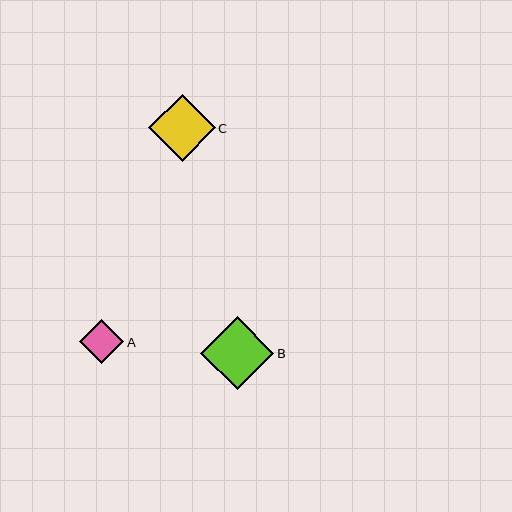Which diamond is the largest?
Diamond B is the largest with a size of approximately 73 pixels.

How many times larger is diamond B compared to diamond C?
Diamond B is approximately 1.1 times the size of diamond C.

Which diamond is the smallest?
Diamond A is the smallest with a size of approximately 44 pixels.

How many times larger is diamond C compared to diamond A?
Diamond C is approximately 1.5 times the size of diamond A.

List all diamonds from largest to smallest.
From largest to smallest: B, C, A.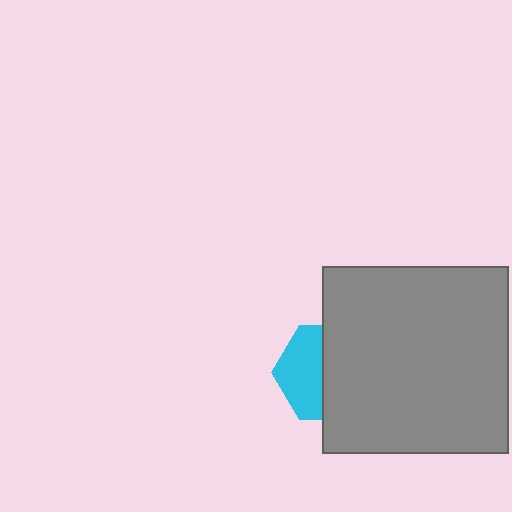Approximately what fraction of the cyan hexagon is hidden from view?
Roughly 56% of the cyan hexagon is hidden behind the gray square.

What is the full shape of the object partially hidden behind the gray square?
The partially hidden object is a cyan hexagon.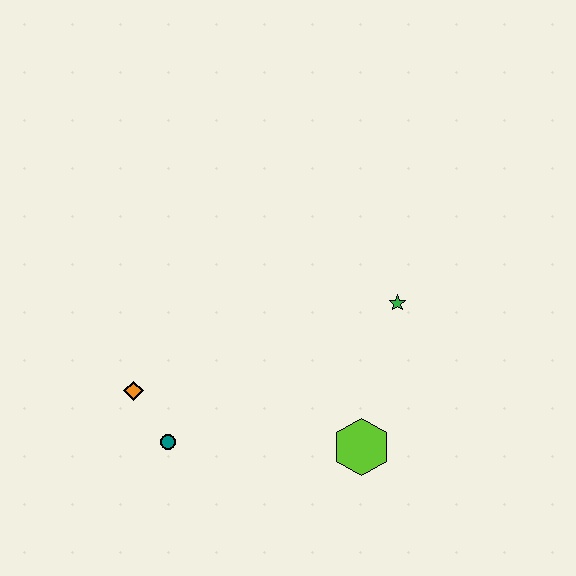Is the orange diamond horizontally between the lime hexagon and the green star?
No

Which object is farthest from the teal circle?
The green star is farthest from the teal circle.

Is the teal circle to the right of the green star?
No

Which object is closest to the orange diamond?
The teal circle is closest to the orange diamond.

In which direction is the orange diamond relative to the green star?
The orange diamond is to the left of the green star.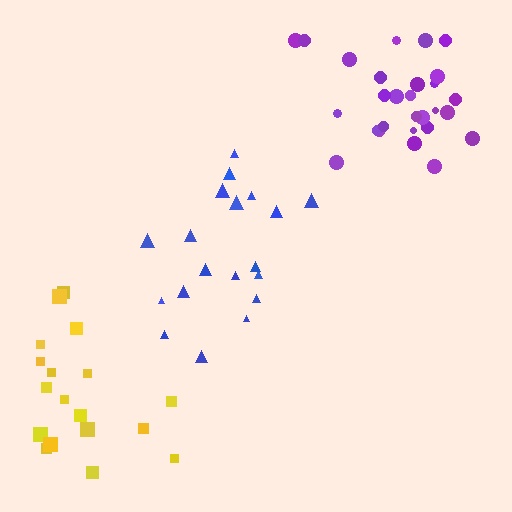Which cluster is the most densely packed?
Purple.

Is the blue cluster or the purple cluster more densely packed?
Purple.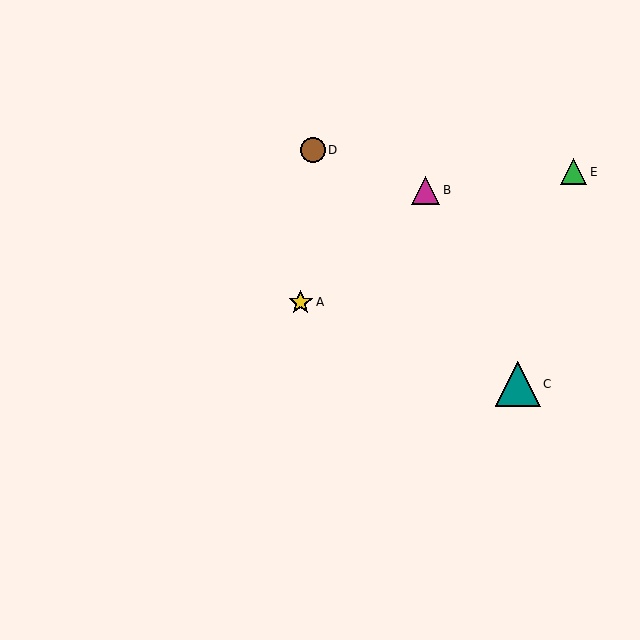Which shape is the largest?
The teal triangle (labeled C) is the largest.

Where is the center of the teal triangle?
The center of the teal triangle is at (518, 384).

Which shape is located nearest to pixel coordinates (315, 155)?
The brown circle (labeled D) at (313, 150) is nearest to that location.